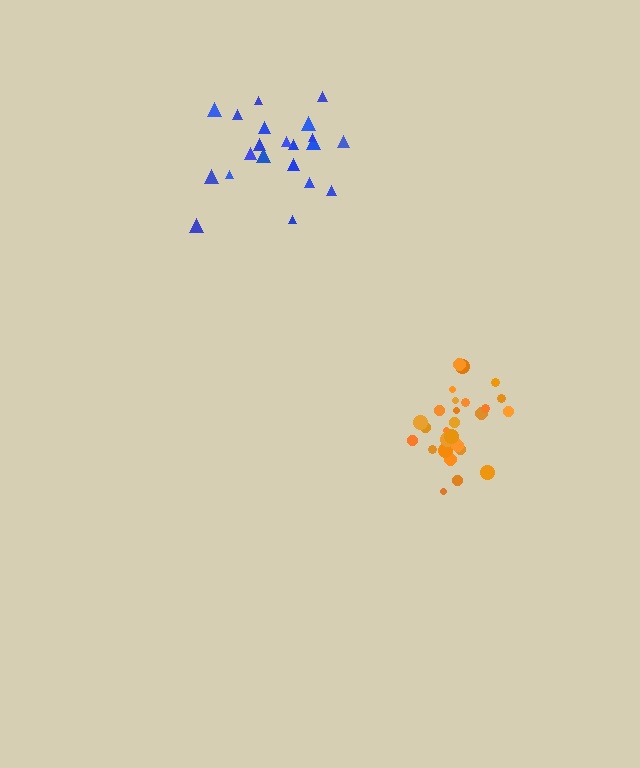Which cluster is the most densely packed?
Orange.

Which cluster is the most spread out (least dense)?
Blue.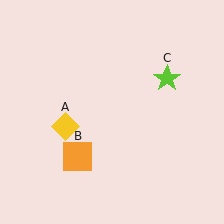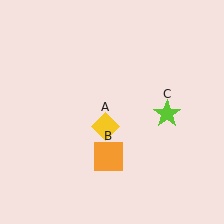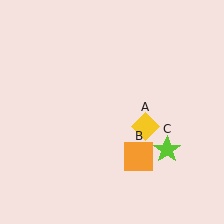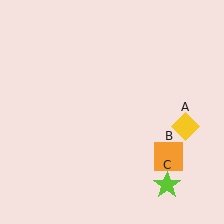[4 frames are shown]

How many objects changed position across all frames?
3 objects changed position: yellow diamond (object A), orange square (object B), lime star (object C).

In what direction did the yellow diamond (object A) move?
The yellow diamond (object A) moved right.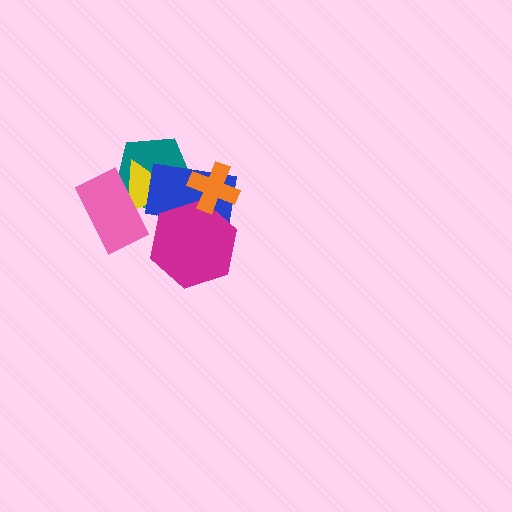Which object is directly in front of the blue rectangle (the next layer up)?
The magenta hexagon is directly in front of the blue rectangle.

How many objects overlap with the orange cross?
2 objects overlap with the orange cross.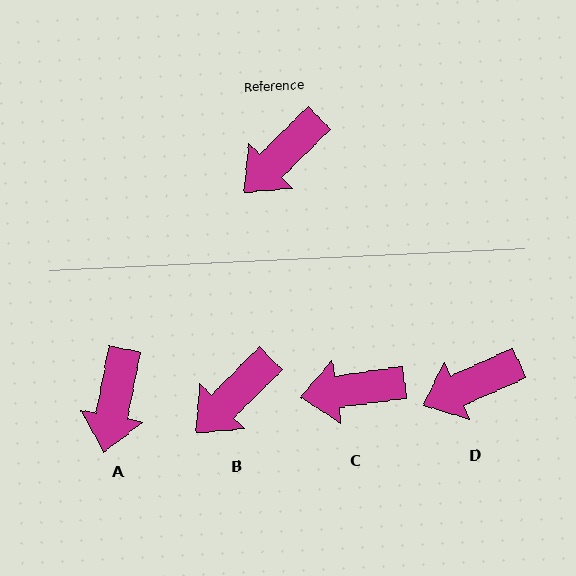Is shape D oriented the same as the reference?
No, it is off by about 21 degrees.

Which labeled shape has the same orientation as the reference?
B.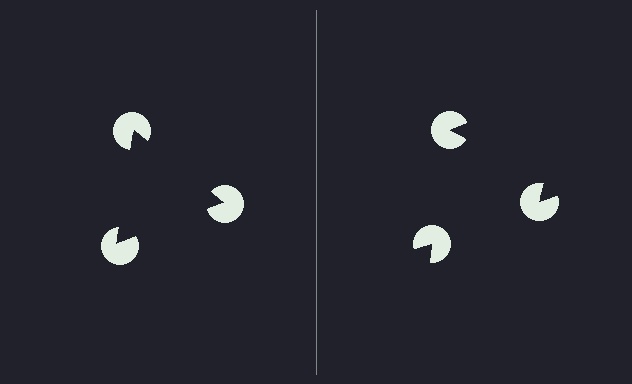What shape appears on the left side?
An illusory triangle.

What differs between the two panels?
The pac-man discs are positioned identically on both sides; only the wedge orientations differ. On the left they align to a triangle; on the right they are misaligned.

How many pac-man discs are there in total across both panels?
6 — 3 on each side.